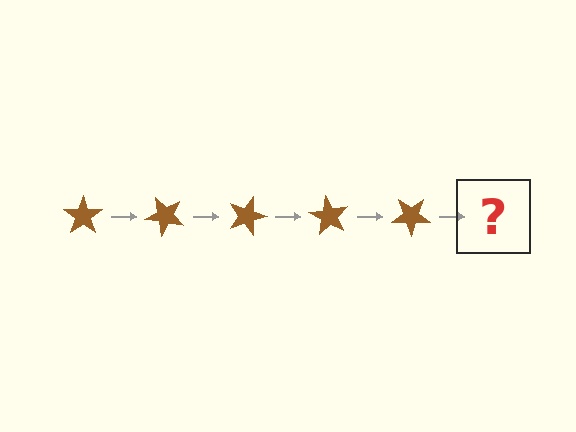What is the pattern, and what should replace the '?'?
The pattern is that the star rotates 45 degrees each step. The '?' should be a brown star rotated 225 degrees.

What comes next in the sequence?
The next element should be a brown star rotated 225 degrees.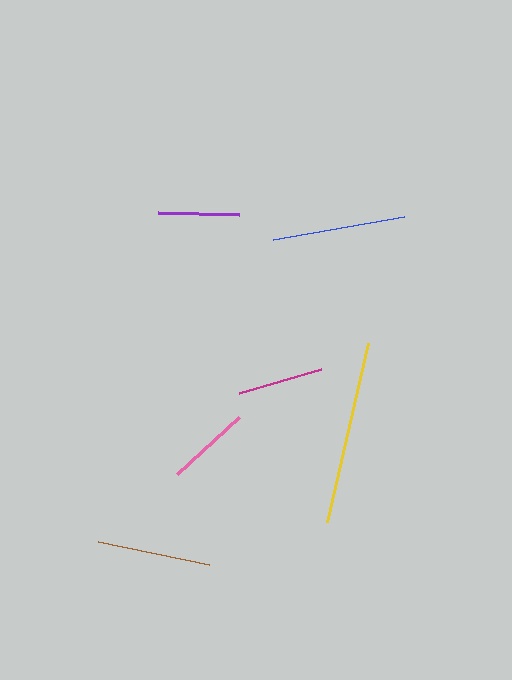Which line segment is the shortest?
The purple line is the shortest at approximately 80 pixels.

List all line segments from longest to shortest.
From longest to shortest: yellow, blue, brown, magenta, pink, purple.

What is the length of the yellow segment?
The yellow segment is approximately 184 pixels long.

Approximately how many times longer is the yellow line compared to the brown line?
The yellow line is approximately 1.6 times the length of the brown line.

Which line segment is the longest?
The yellow line is the longest at approximately 184 pixels.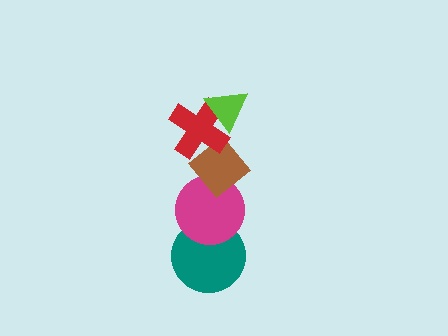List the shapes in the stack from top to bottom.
From top to bottom: the lime triangle, the red cross, the brown diamond, the magenta circle, the teal circle.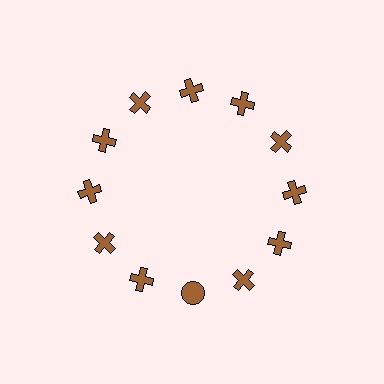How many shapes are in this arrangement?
There are 12 shapes arranged in a ring pattern.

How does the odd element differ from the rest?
It has a different shape: circle instead of cross.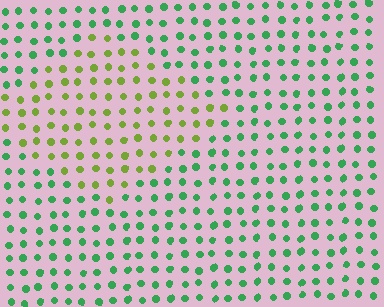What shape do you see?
I see a diamond.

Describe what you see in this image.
The image is filled with small green elements in a uniform arrangement. A diamond-shaped region is visible where the elements are tinted to a slightly different hue, forming a subtle color boundary.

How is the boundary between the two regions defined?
The boundary is defined purely by a slight shift in hue (about 51 degrees). Spacing, size, and orientation are identical on both sides.